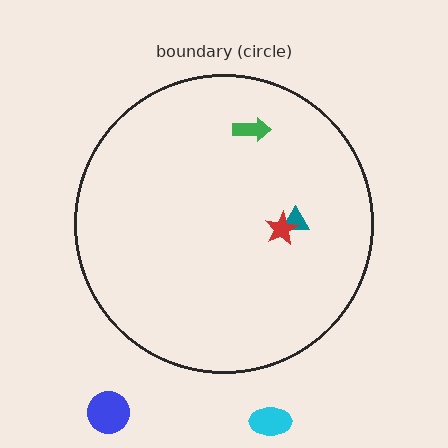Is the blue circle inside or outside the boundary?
Outside.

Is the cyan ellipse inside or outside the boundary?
Outside.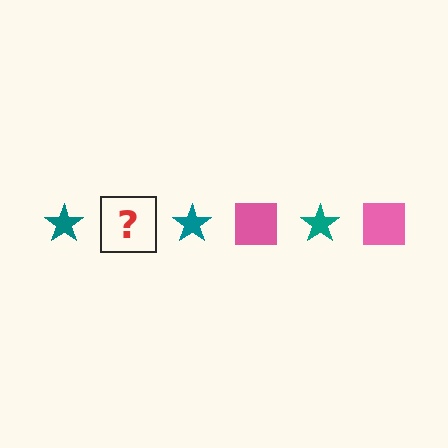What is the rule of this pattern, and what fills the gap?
The rule is that the pattern alternates between teal star and pink square. The gap should be filled with a pink square.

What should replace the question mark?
The question mark should be replaced with a pink square.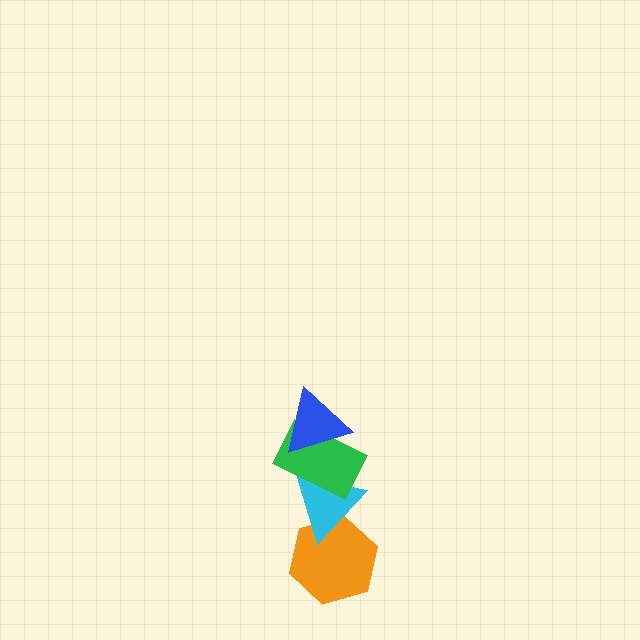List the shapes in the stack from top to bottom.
From top to bottom: the blue triangle, the green rectangle, the cyan triangle, the orange hexagon.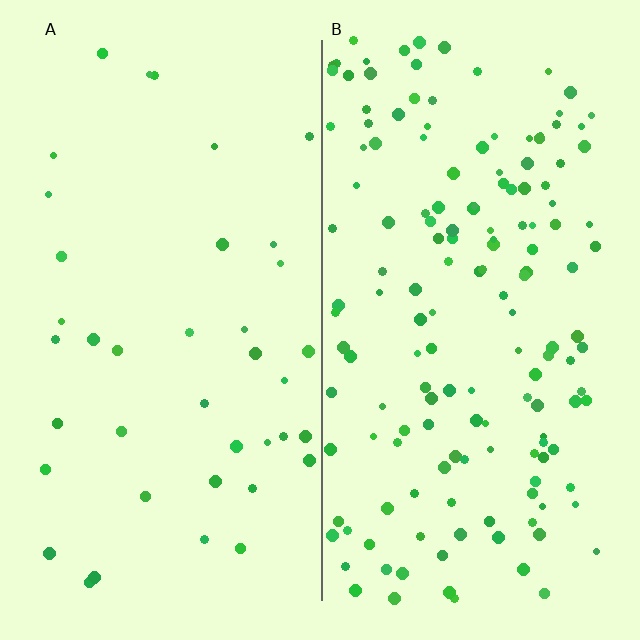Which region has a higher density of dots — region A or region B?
B (the right).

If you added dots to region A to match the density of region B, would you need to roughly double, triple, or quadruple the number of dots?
Approximately quadruple.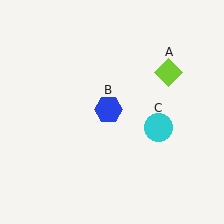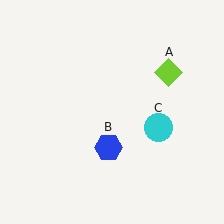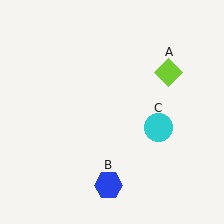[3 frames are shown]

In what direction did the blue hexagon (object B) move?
The blue hexagon (object B) moved down.